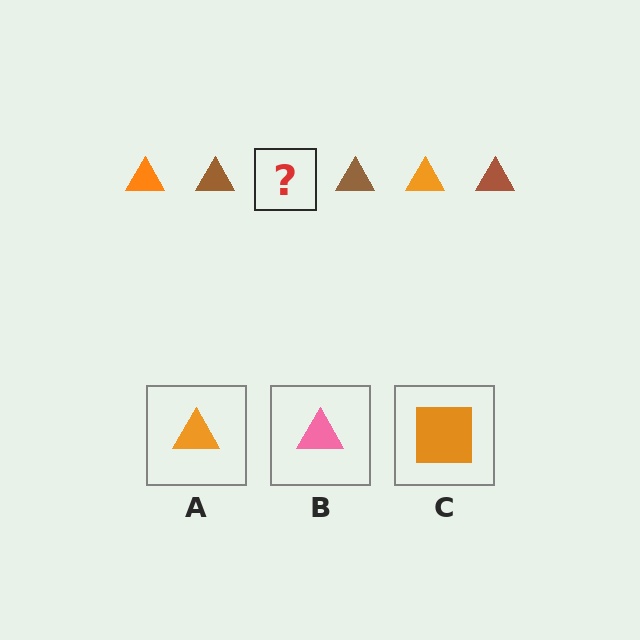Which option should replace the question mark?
Option A.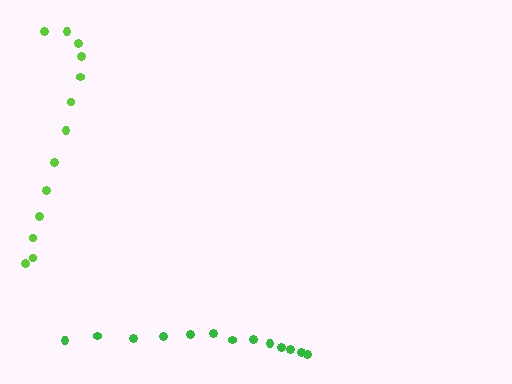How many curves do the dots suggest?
There are 2 distinct paths.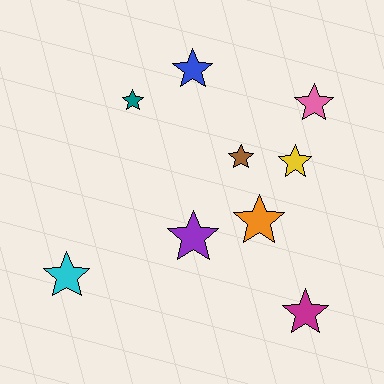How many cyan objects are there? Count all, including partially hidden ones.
There is 1 cyan object.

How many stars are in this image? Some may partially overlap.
There are 9 stars.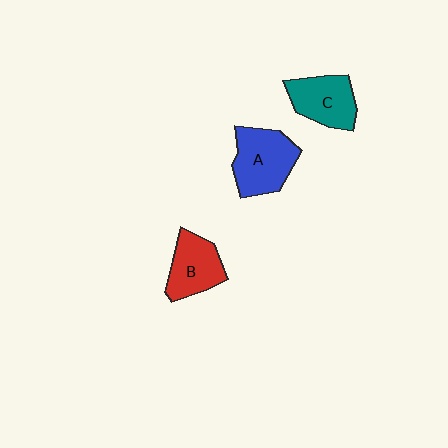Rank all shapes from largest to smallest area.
From largest to smallest: A (blue), C (teal), B (red).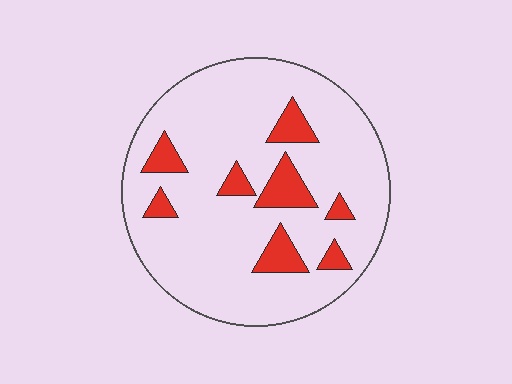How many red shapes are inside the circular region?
8.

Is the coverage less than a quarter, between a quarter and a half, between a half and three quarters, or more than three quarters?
Less than a quarter.